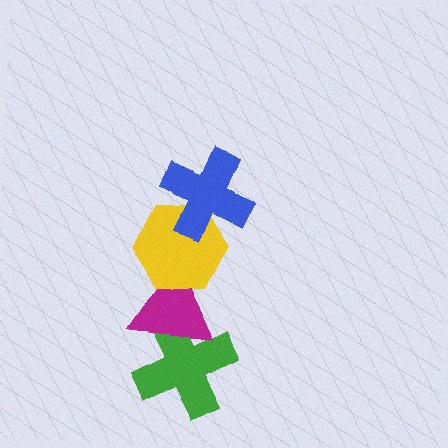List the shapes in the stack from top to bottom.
From top to bottom: the blue cross, the yellow hexagon, the magenta triangle, the green cross.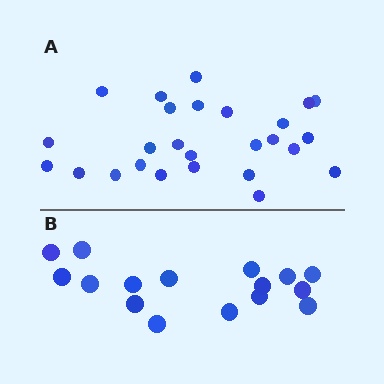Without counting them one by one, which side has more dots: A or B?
Region A (the top region) has more dots.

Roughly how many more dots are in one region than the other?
Region A has roughly 10 or so more dots than region B.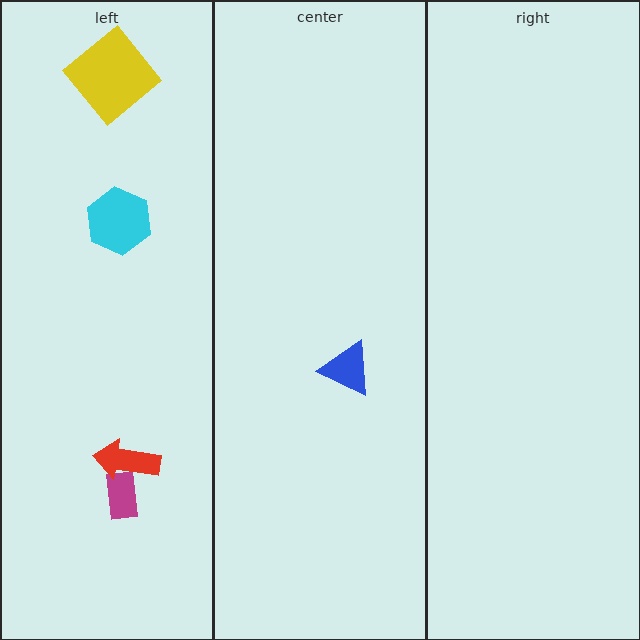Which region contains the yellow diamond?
The left region.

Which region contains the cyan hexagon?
The left region.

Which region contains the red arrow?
The left region.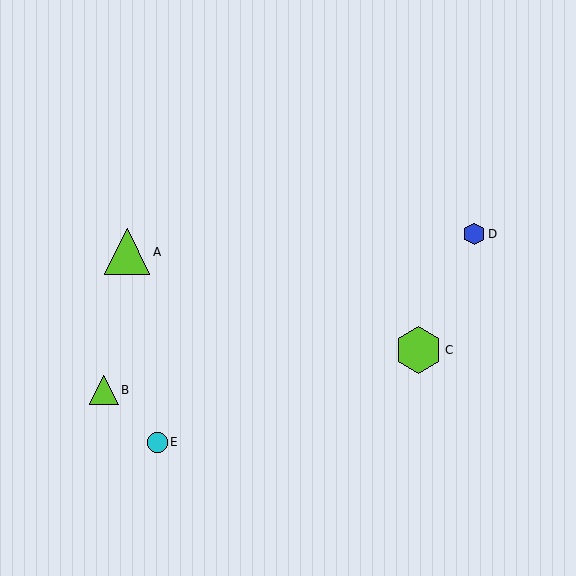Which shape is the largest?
The lime hexagon (labeled C) is the largest.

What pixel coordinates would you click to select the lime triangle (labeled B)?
Click at (104, 390) to select the lime triangle B.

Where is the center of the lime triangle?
The center of the lime triangle is at (127, 252).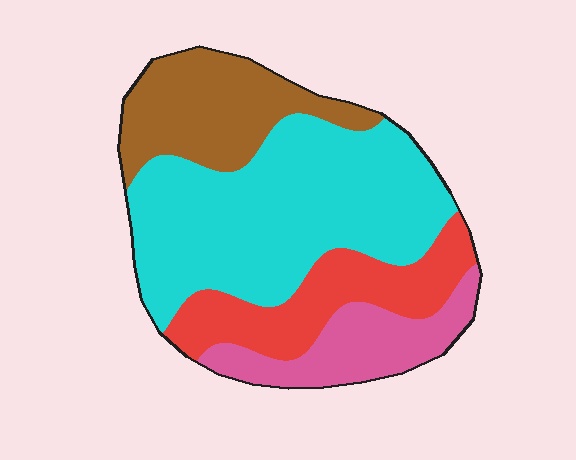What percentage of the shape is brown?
Brown takes up about one fifth (1/5) of the shape.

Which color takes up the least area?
Pink, at roughly 15%.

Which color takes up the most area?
Cyan, at roughly 45%.